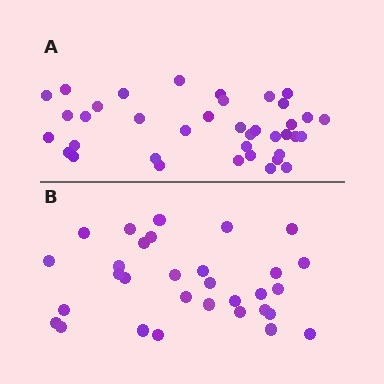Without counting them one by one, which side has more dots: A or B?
Region A (the top region) has more dots.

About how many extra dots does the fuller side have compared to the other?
Region A has roughly 8 or so more dots than region B.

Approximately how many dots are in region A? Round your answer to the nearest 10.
About 40 dots. (The exact count is 38, which rounds to 40.)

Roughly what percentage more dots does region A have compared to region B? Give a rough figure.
About 25% more.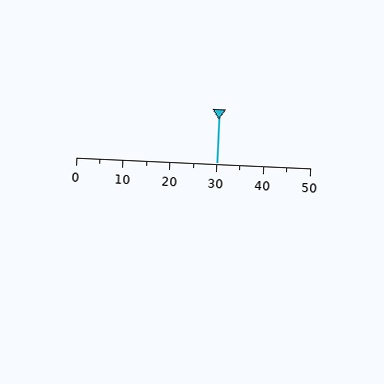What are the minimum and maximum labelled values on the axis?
The axis runs from 0 to 50.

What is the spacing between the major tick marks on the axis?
The major ticks are spaced 10 apart.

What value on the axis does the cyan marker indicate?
The marker indicates approximately 30.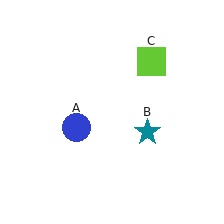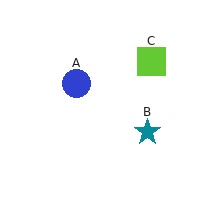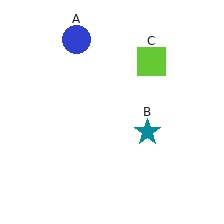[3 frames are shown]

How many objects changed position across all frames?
1 object changed position: blue circle (object A).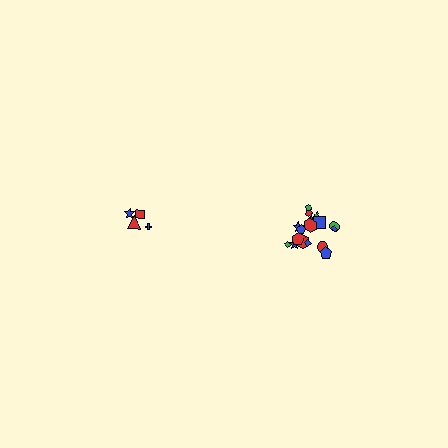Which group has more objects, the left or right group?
The right group.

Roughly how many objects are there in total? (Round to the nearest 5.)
Roughly 25 objects in total.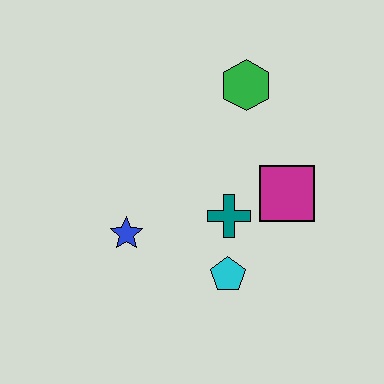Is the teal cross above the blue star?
Yes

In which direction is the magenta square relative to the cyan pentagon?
The magenta square is above the cyan pentagon.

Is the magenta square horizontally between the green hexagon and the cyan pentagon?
No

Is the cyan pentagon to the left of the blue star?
No